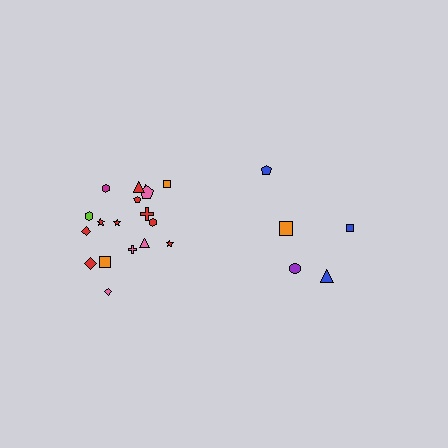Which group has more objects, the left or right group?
The left group.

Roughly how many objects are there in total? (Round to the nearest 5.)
Roughly 25 objects in total.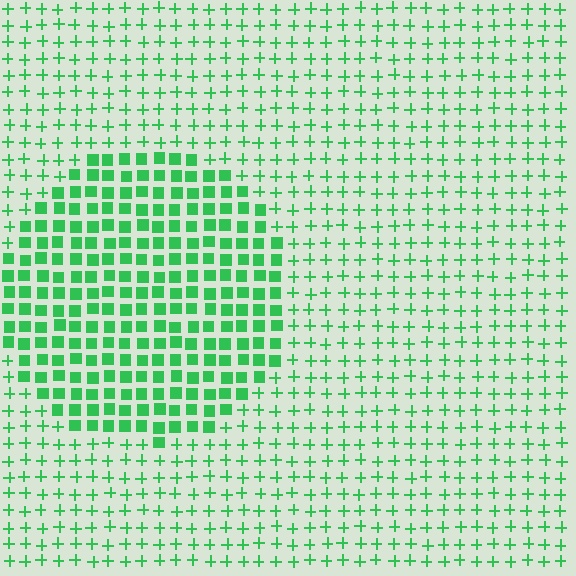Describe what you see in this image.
The image is filled with small green elements arranged in a uniform grid. A circle-shaped region contains squares, while the surrounding area contains plus signs. The boundary is defined purely by the change in element shape.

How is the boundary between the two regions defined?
The boundary is defined by a change in element shape: squares inside vs. plus signs outside. All elements share the same color and spacing.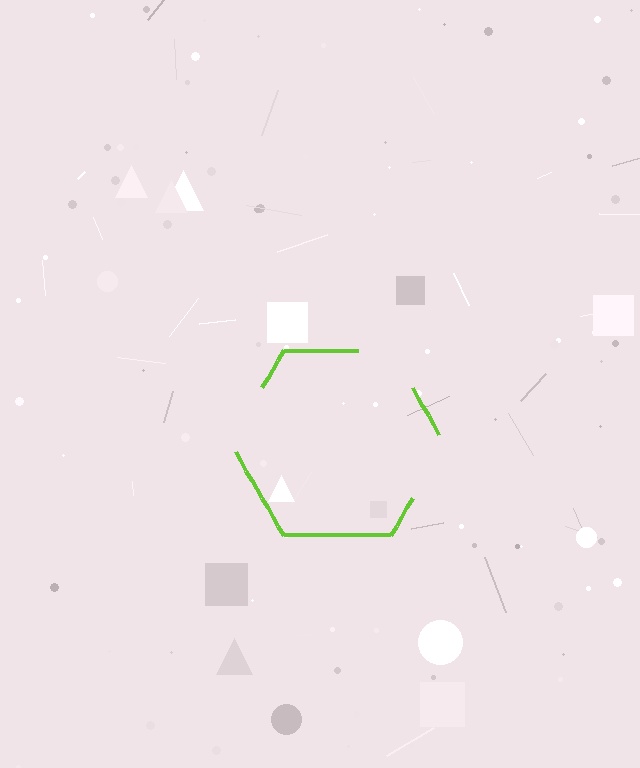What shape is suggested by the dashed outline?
The dashed outline suggests a hexagon.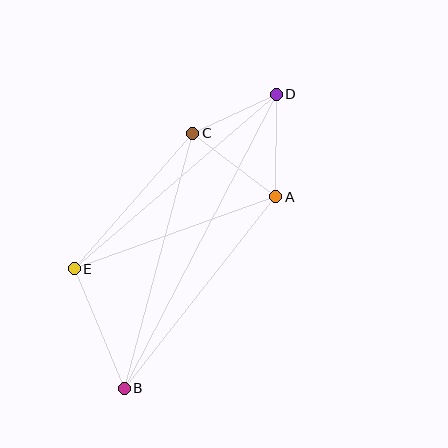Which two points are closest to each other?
Points C and D are closest to each other.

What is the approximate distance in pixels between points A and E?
The distance between A and E is approximately 214 pixels.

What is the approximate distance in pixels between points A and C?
The distance between A and C is approximately 104 pixels.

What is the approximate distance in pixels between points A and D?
The distance between A and D is approximately 102 pixels.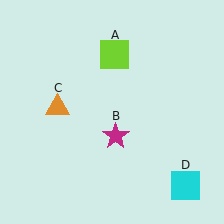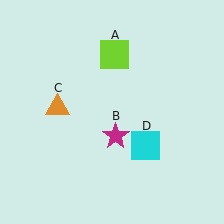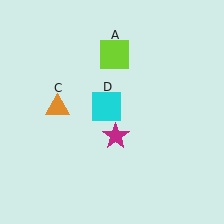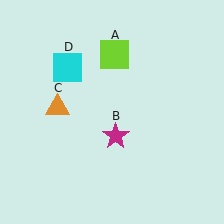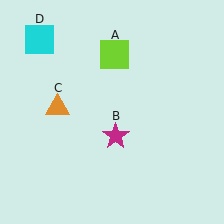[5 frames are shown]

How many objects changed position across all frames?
1 object changed position: cyan square (object D).